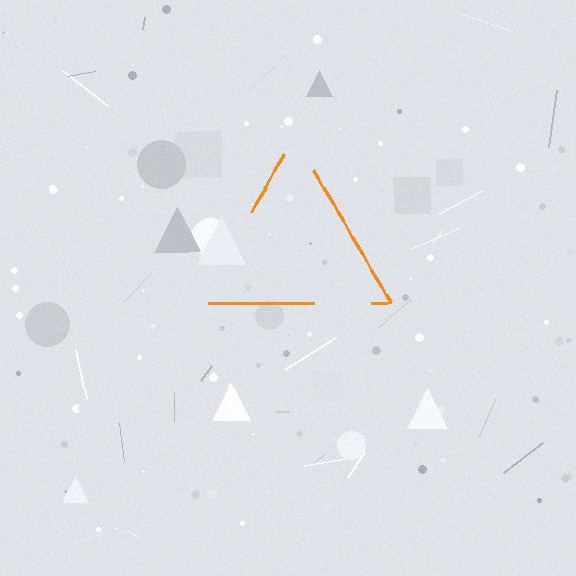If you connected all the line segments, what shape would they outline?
They would outline a triangle.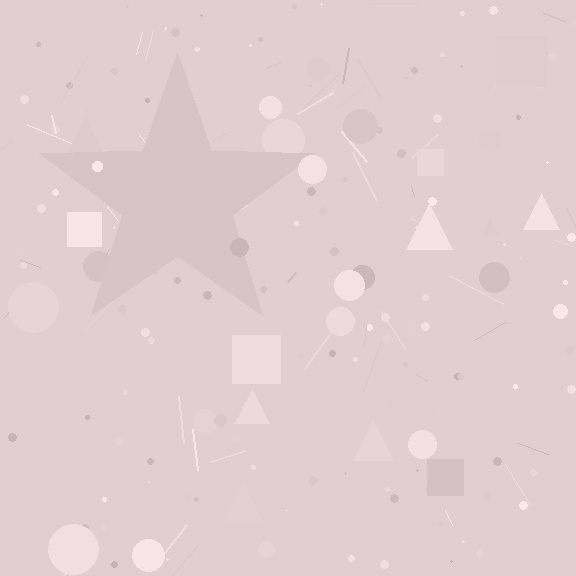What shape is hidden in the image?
A star is hidden in the image.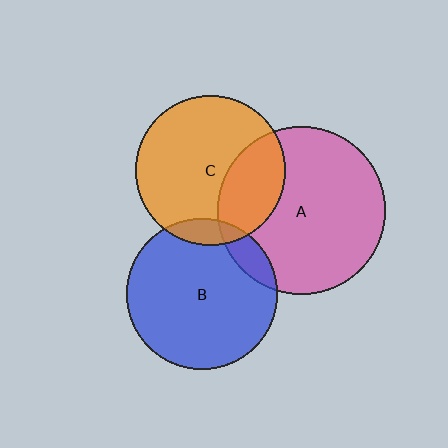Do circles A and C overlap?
Yes.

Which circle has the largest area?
Circle A (pink).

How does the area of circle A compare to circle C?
Approximately 1.2 times.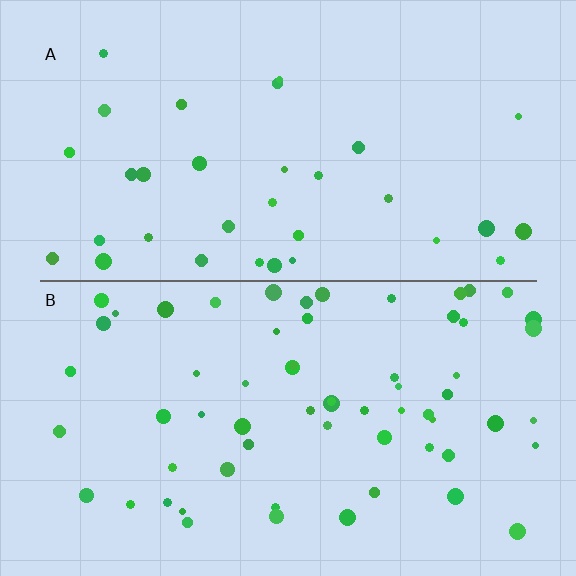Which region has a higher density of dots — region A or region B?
B (the bottom).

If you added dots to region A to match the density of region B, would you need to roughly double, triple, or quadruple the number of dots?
Approximately double.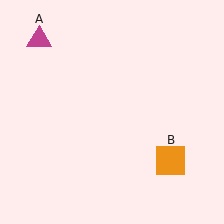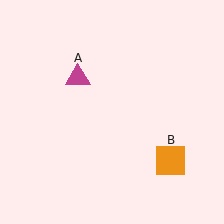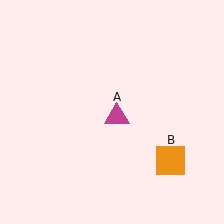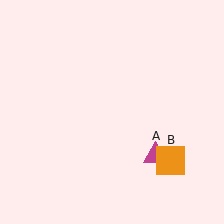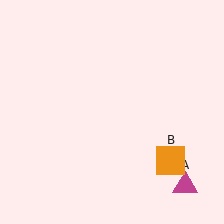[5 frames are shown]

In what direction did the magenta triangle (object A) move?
The magenta triangle (object A) moved down and to the right.